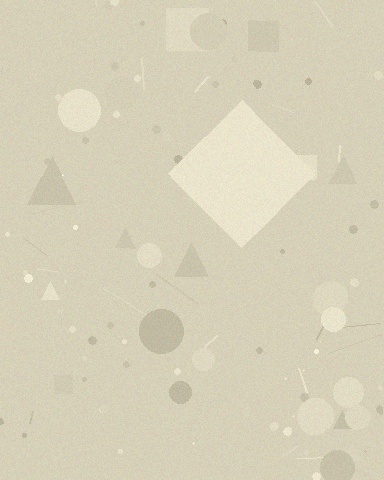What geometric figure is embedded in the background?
A diamond is embedded in the background.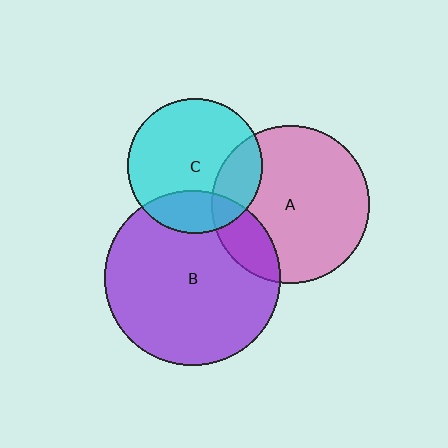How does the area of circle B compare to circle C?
Approximately 1.7 times.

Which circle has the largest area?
Circle B (purple).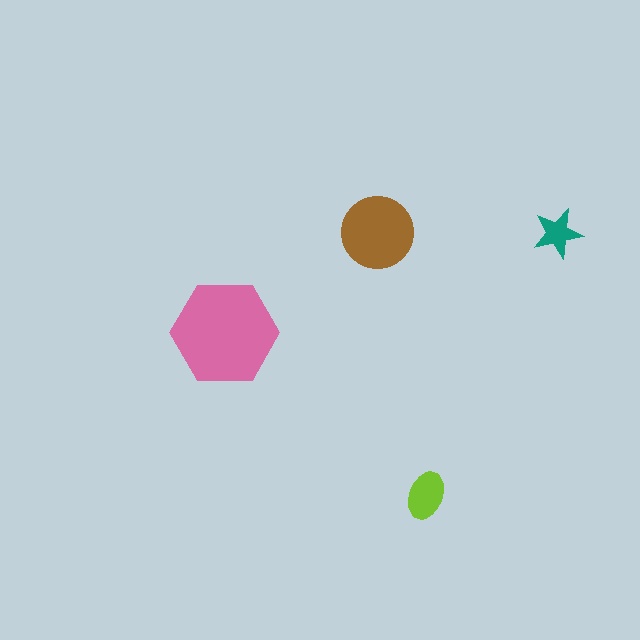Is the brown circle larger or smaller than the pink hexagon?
Smaller.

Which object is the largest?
The pink hexagon.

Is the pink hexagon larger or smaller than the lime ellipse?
Larger.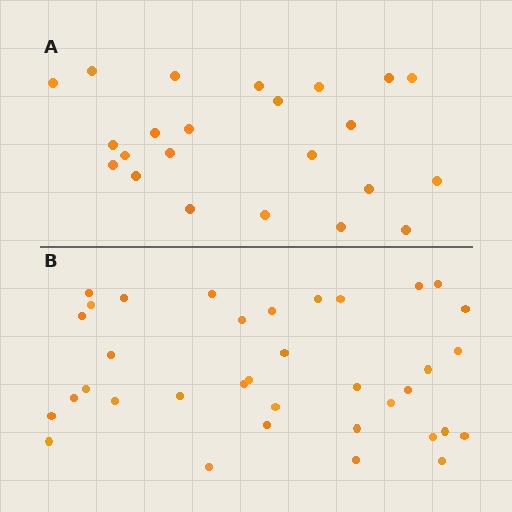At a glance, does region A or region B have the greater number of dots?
Region B (the bottom region) has more dots.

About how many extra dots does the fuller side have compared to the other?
Region B has approximately 15 more dots than region A.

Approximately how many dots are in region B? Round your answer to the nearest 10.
About 40 dots. (The exact count is 36, which rounds to 40.)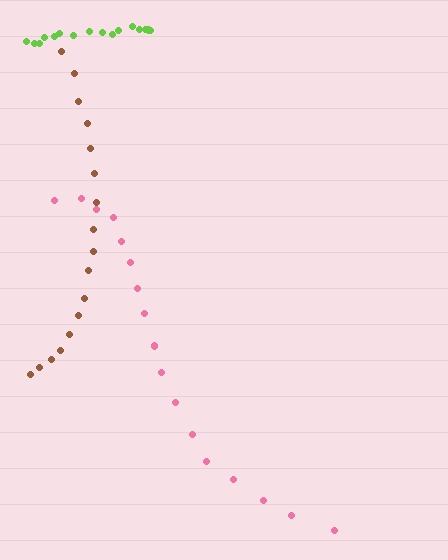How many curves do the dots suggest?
There are 3 distinct paths.